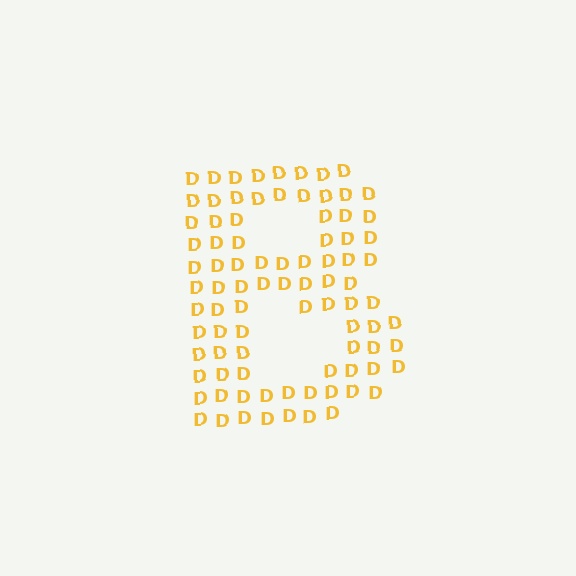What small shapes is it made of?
It is made of small letter D's.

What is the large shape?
The large shape is the letter B.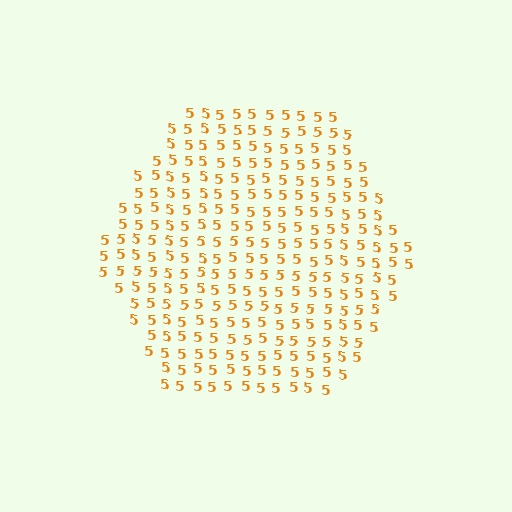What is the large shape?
The large shape is a hexagon.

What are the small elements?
The small elements are digit 5's.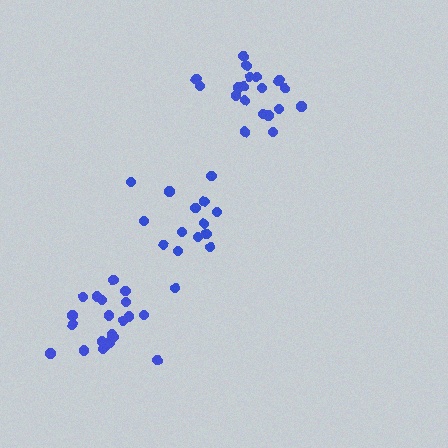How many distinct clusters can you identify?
There are 3 distinct clusters.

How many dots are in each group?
Group 1: 15 dots, Group 2: 19 dots, Group 3: 21 dots (55 total).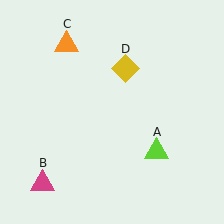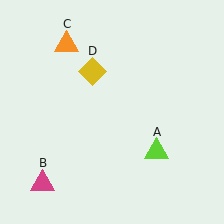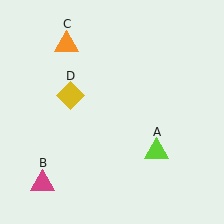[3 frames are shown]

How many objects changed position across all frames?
1 object changed position: yellow diamond (object D).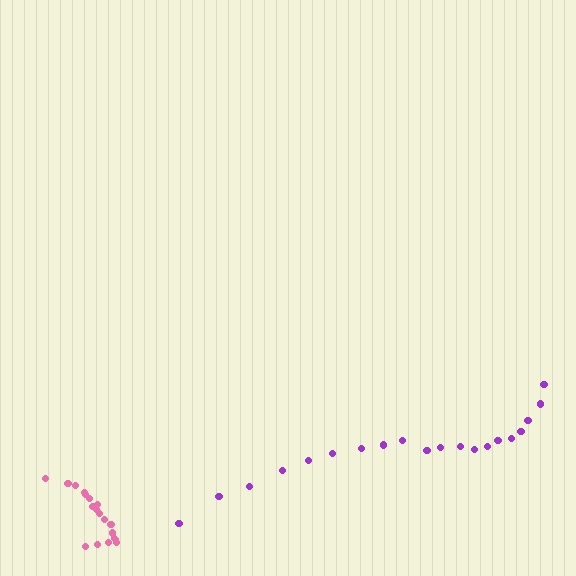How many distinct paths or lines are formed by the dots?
There are 2 distinct paths.